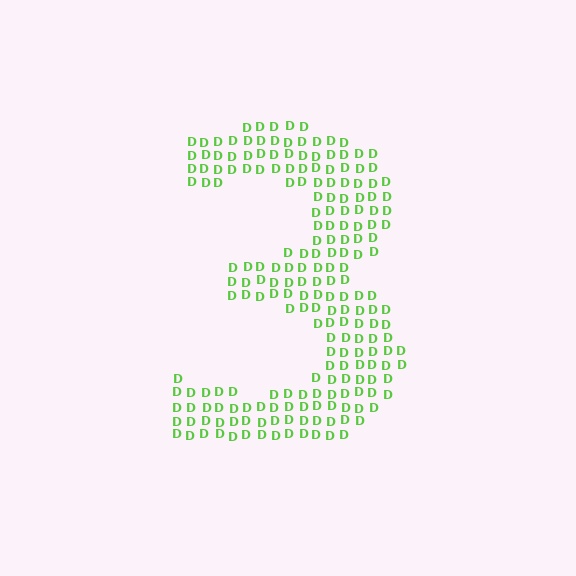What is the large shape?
The large shape is the digit 3.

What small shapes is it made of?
It is made of small letter D's.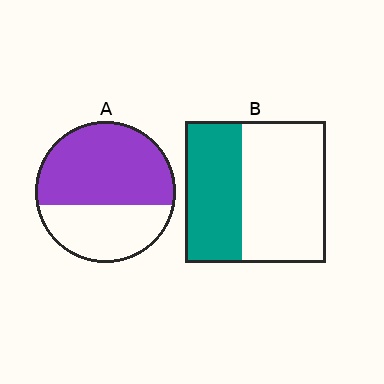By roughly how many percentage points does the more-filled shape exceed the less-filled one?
By roughly 20 percentage points (A over B).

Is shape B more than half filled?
No.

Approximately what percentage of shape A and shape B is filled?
A is approximately 60% and B is approximately 40%.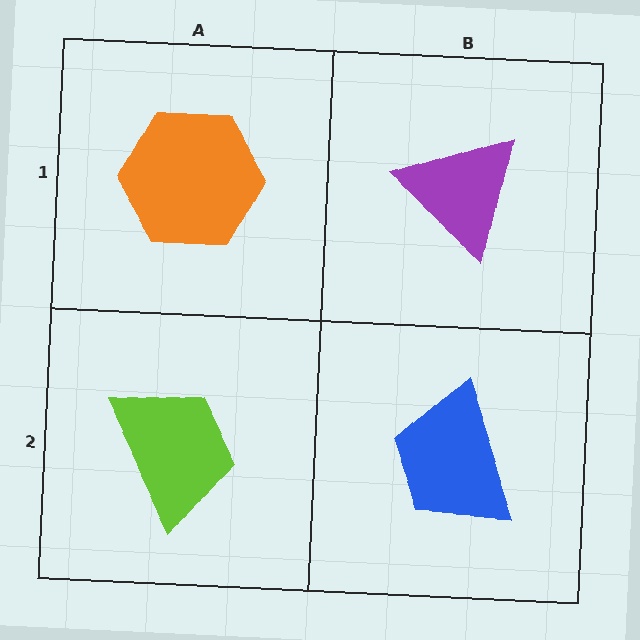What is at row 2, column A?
A lime trapezoid.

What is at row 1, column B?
A purple triangle.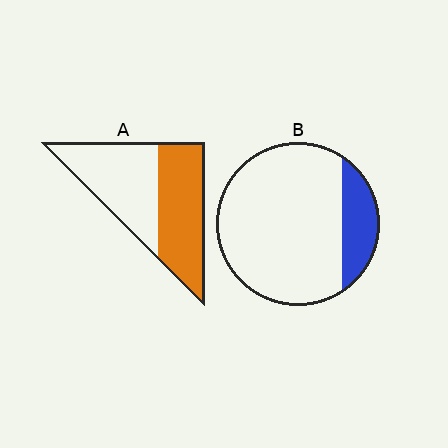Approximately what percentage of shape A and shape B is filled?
A is approximately 50% and B is approximately 20%.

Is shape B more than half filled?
No.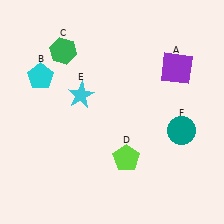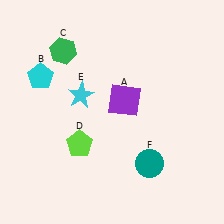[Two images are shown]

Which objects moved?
The objects that moved are: the purple square (A), the lime pentagon (D), the teal circle (F).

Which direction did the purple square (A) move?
The purple square (A) moved left.